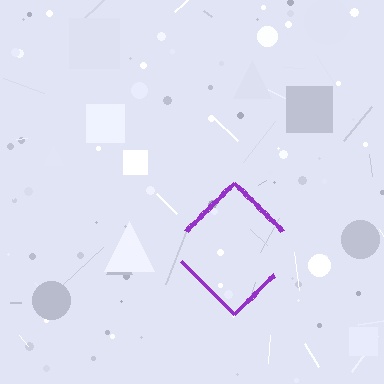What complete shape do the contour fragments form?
The contour fragments form a diamond.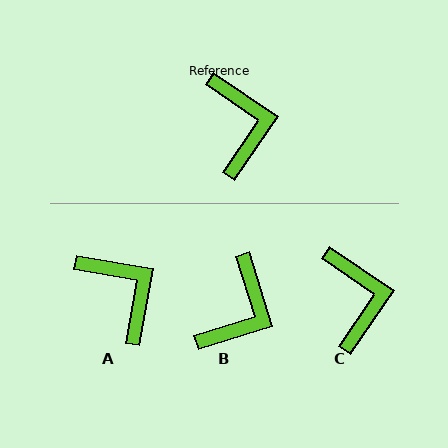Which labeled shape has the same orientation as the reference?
C.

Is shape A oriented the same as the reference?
No, it is off by about 24 degrees.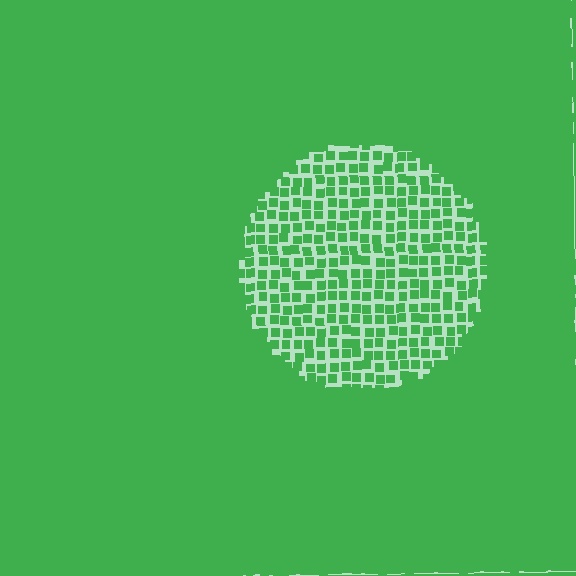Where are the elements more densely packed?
The elements are more densely packed outside the circle boundary.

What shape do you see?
I see a circle.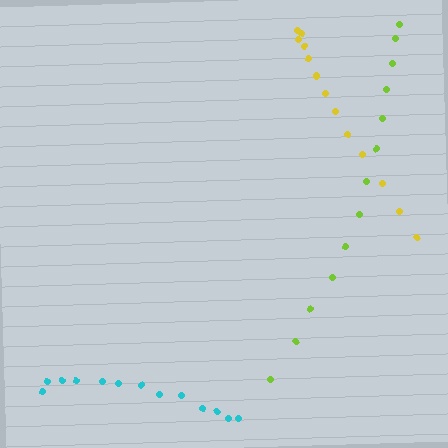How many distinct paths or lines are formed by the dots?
There are 3 distinct paths.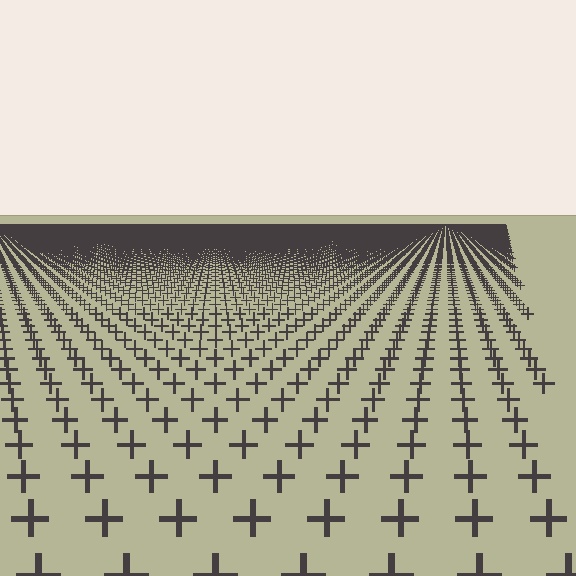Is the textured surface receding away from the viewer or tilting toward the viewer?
The surface is receding away from the viewer. Texture elements get smaller and denser toward the top.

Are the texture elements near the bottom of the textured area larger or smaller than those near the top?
Larger. Near the bottom, elements are closer to the viewer and appear at a bigger on-screen size.